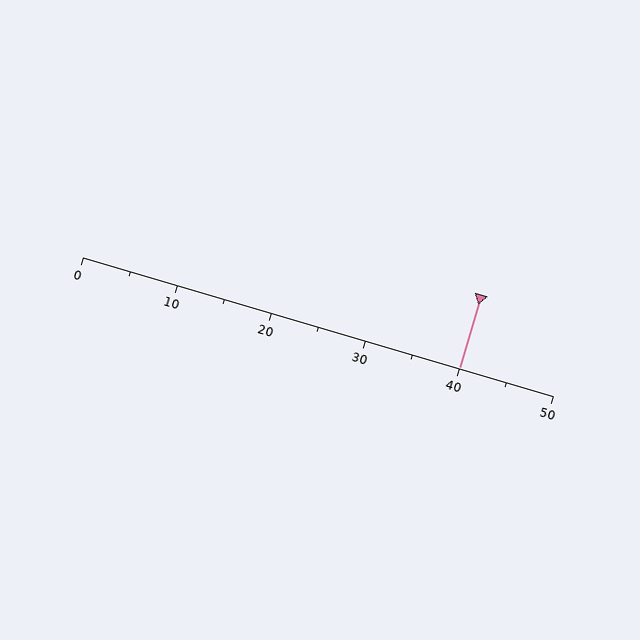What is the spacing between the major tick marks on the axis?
The major ticks are spaced 10 apart.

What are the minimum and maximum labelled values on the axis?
The axis runs from 0 to 50.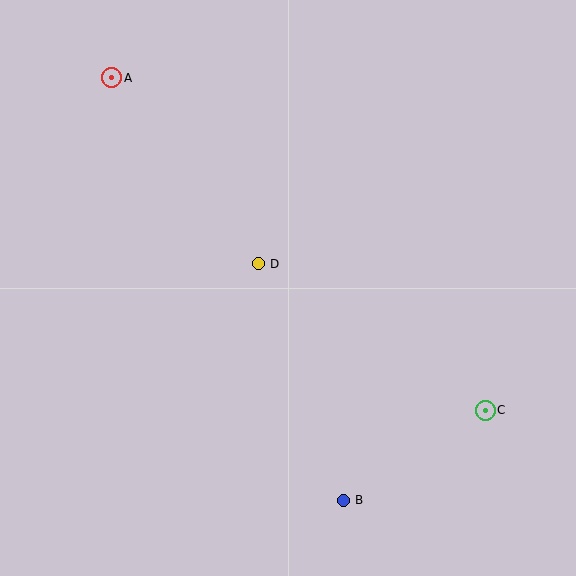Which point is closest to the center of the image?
Point D at (258, 264) is closest to the center.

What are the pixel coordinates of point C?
Point C is at (485, 410).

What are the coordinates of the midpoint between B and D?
The midpoint between B and D is at (301, 382).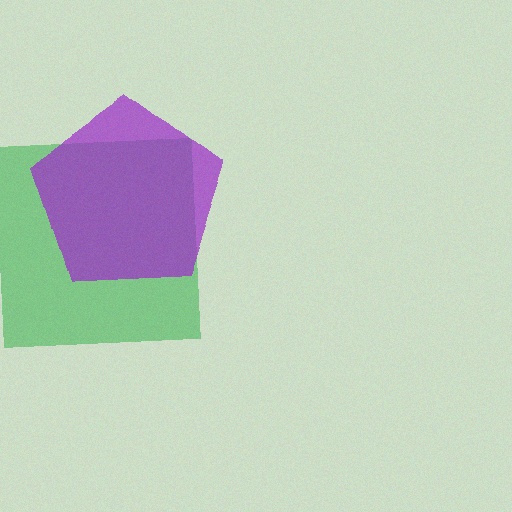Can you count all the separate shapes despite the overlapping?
Yes, there are 2 separate shapes.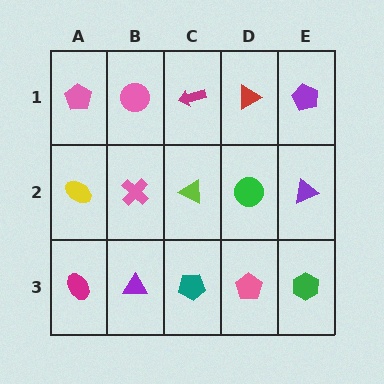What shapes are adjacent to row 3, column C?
A lime triangle (row 2, column C), a purple triangle (row 3, column B), a pink pentagon (row 3, column D).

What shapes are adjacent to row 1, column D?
A green circle (row 2, column D), a magenta arrow (row 1, column C), a purple pentagon (row 1, column E).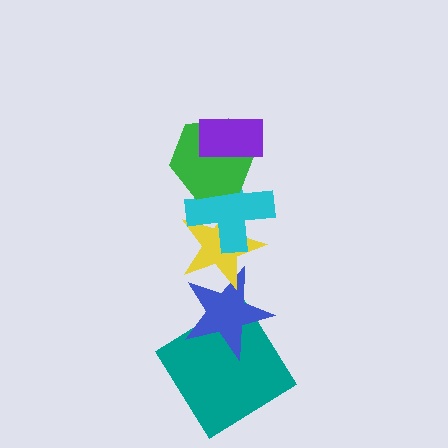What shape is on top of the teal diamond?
The blue star is on top of the teal diamond.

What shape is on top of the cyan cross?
The green hexagon is on top of the cyan cross.